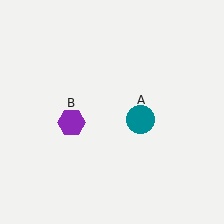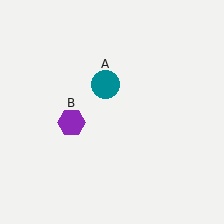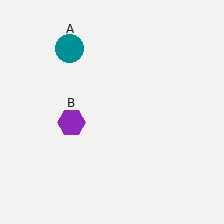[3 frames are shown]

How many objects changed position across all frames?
1 object changed position: teal circle (object A).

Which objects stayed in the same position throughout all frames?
Purple hexagon (object B) remained stationary.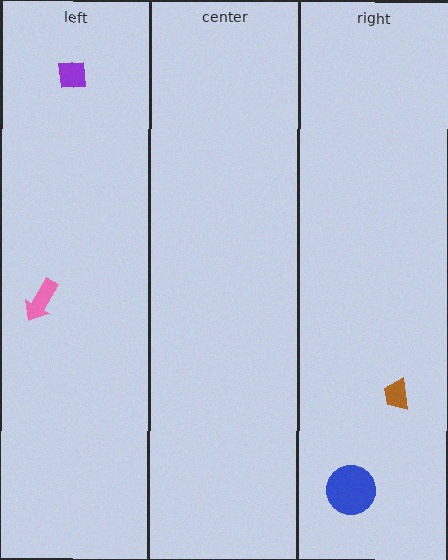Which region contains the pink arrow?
The left region.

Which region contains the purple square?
The left region.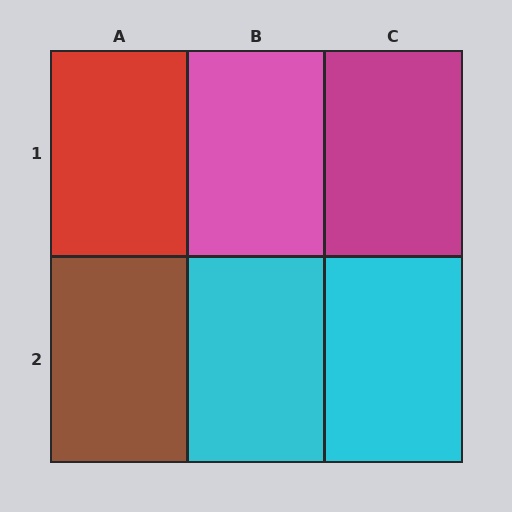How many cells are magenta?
1 cell is magenta.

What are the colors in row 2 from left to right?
Brown, cyan, cyan.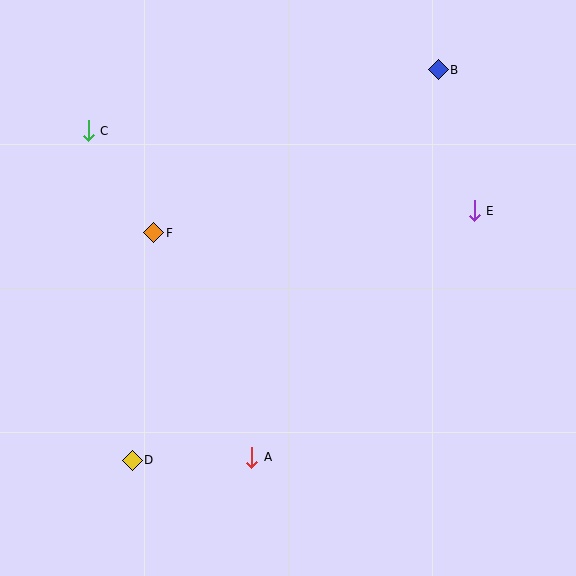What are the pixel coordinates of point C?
Point C is at (88, 131).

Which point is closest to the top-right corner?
Point B is closest to the top-right corner.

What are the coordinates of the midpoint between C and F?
The midpoint between C and F is at (121, 182).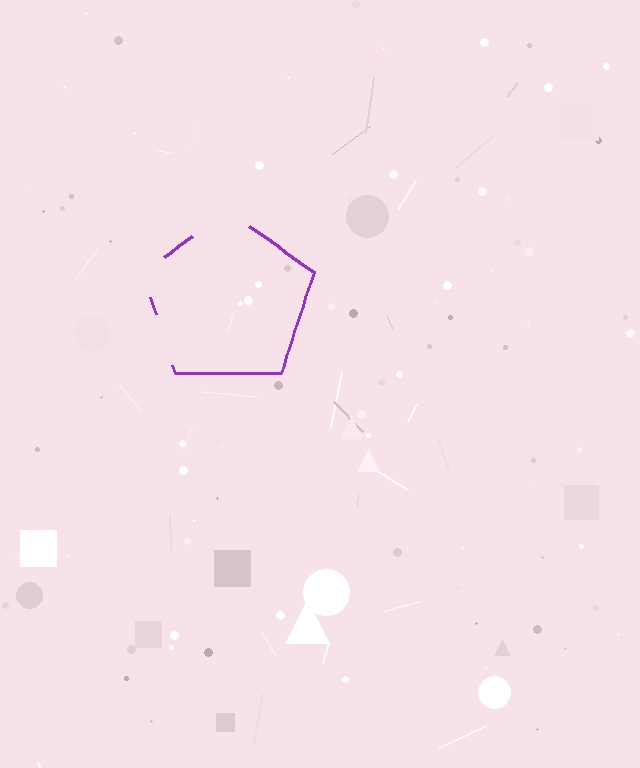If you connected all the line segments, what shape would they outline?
They would outline a pentagon.